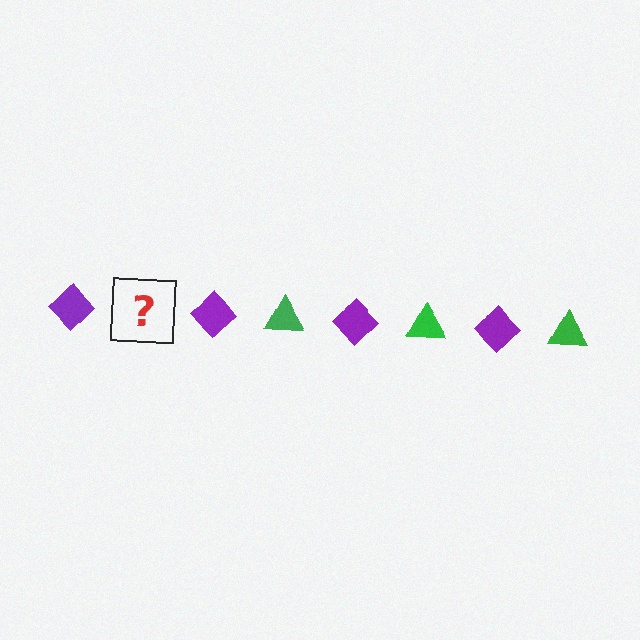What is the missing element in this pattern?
The missing element is a green triangle.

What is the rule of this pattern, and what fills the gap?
The rule is that the pattern alternates between purple diamond and green triangle. The gap should be filled with a green triangle.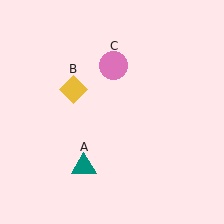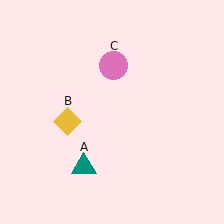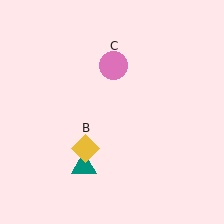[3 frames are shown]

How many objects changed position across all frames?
1 object changed position: yellow diamond (object B).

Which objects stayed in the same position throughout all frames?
Teal triangle (object A) and pink circle (object C) remained stationary.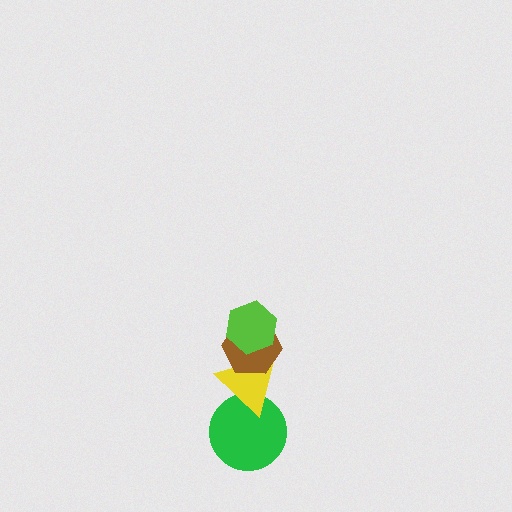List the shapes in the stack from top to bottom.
From top to bottom: the lime hexagon, the brown hexagon, the yellow triangle, the green circle.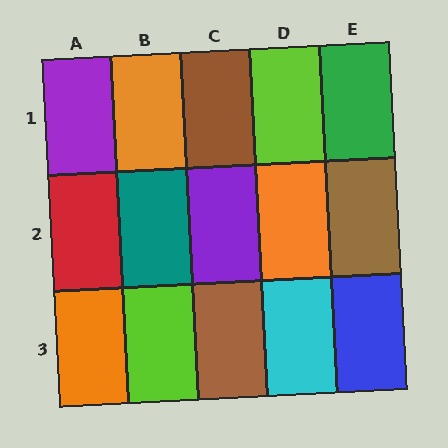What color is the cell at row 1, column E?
Green.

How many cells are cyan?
1 cell is cyan.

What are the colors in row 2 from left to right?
Red, teal, purple, orange, brown.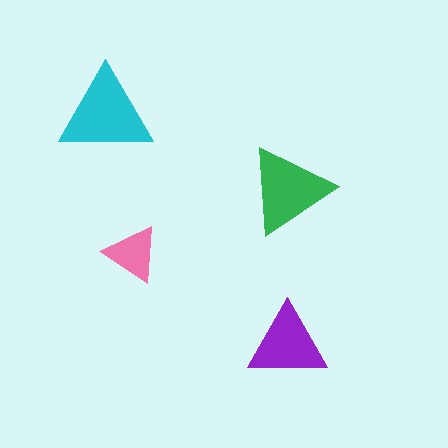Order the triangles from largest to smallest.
the cyan one, the green one, the purple one, the pink one.